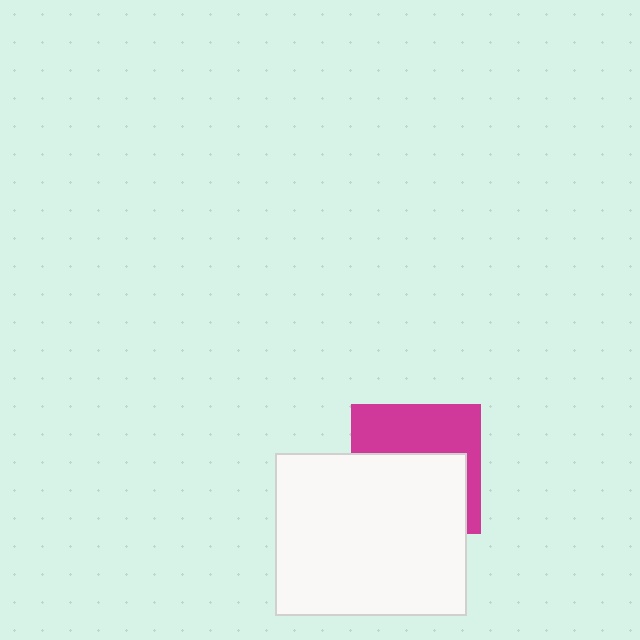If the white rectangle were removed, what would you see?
You would see the complete magenta square.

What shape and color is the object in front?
The object in front is a white rectangle.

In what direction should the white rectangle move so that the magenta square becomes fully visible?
The white rectangle should move down. That is the shortest direction to clear the overlap and leave the magenta square fully visible.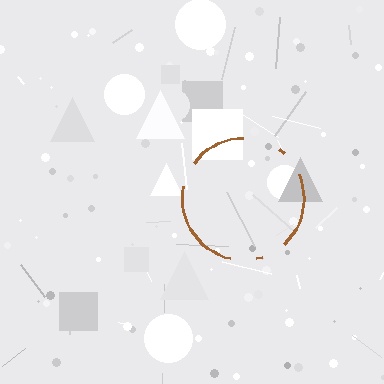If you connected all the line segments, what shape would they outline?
They would outline a circle.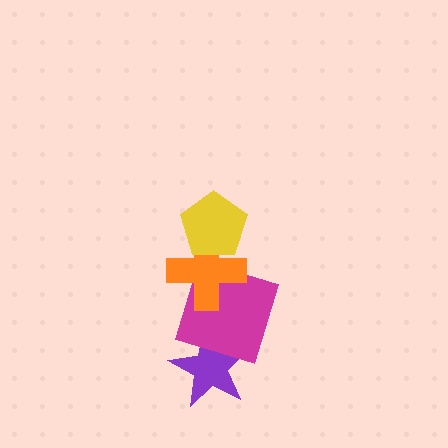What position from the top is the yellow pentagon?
The yellow pentagon is 1st from the top.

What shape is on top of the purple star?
The magenta square is on top of the purple star.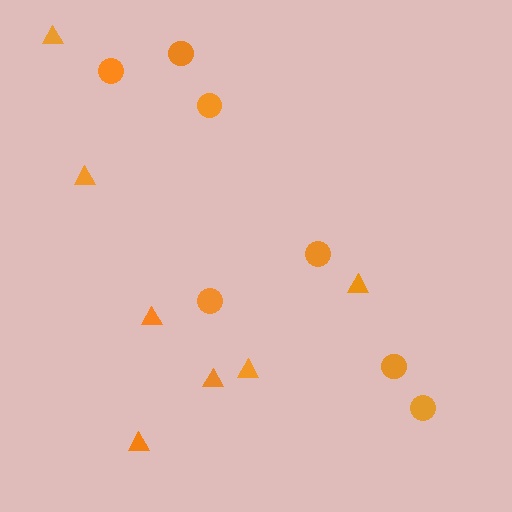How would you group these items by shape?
There are 2 groups: one group of circles (7) and one group of triangles (7).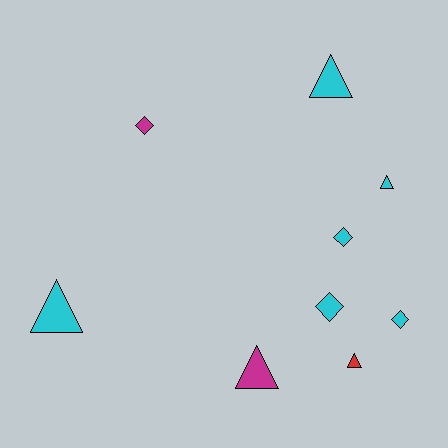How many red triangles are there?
There is 1 red triangle.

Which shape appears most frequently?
Triangle, with 5 objects.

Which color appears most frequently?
Cyan, with 6 objects.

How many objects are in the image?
There are 9 objects.